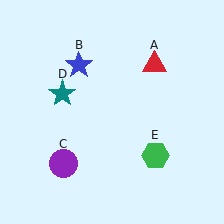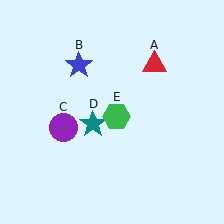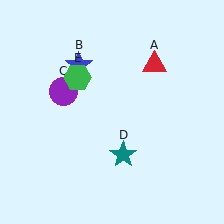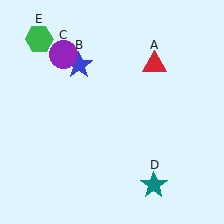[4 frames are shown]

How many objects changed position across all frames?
3 objects changed position: purple circle (object C), teal star (object D), green hexagon (object E).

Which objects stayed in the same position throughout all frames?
Red triangle (object A) and blue star (object B) remained stationary.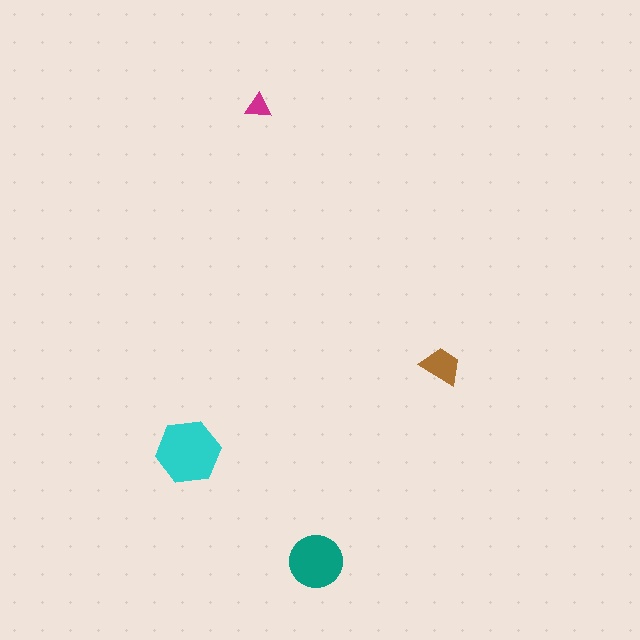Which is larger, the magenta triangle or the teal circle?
The teal circle.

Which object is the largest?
The cyan hexagon.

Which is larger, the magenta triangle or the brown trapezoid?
The brown trapezoid.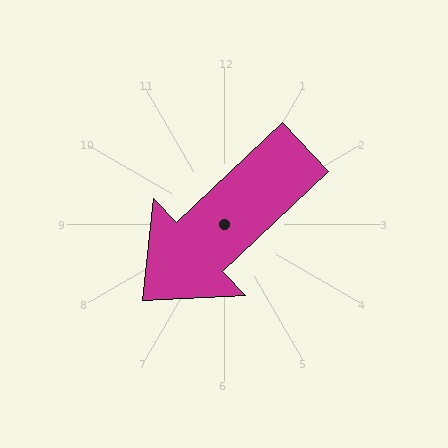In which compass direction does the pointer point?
Southwest.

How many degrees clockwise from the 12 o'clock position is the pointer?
Approximately 227 degrees.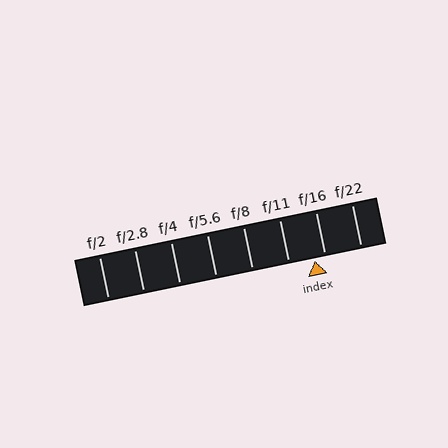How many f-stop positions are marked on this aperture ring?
There are 8 f-stop positions marked.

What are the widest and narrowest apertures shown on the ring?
The widest aperture shown is f/2 and the narrowest is f/22.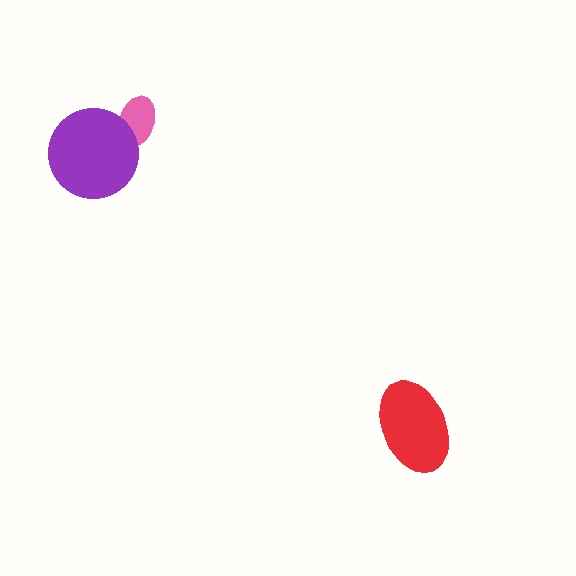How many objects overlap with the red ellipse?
0 objects overlap with the red ellipse.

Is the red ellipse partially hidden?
No, no other shape covers it.